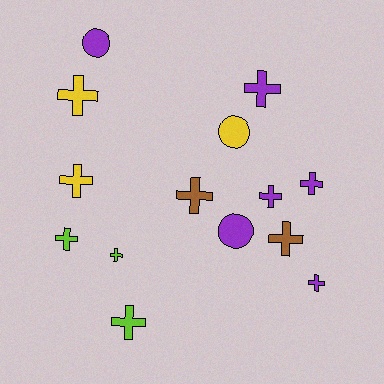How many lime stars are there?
There are no lime stars.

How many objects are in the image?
There are 14 objects.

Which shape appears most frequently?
Cross, with 11 objects.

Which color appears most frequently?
Purple, with 6 objects.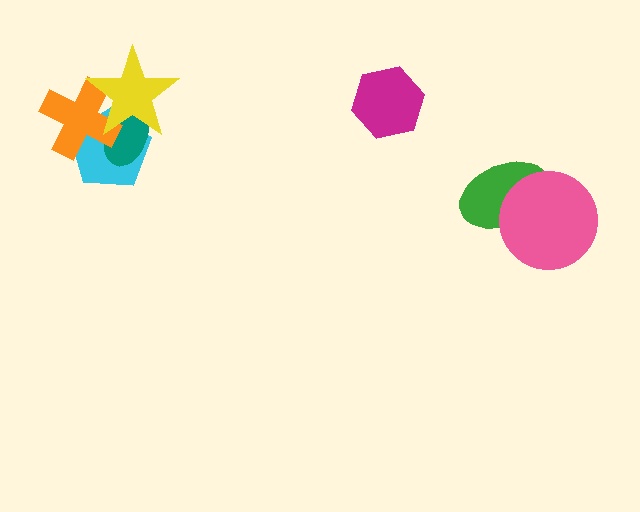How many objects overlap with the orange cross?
3 objects overlap with the orange cross.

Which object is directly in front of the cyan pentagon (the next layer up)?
The teal ellipse is directly in front of the cyan pentagon.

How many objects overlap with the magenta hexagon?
0 objects overlap with the magenta hexagon.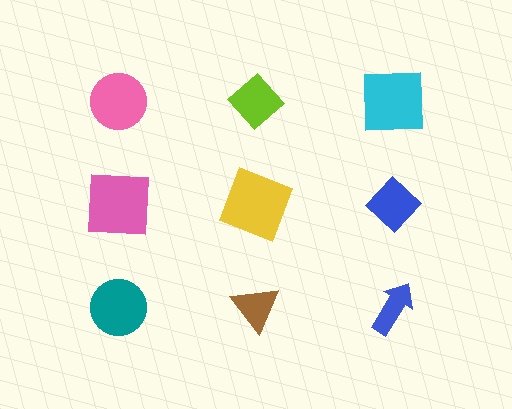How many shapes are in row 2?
3 shapes.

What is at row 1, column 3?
A cyan square.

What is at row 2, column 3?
A blue diamond.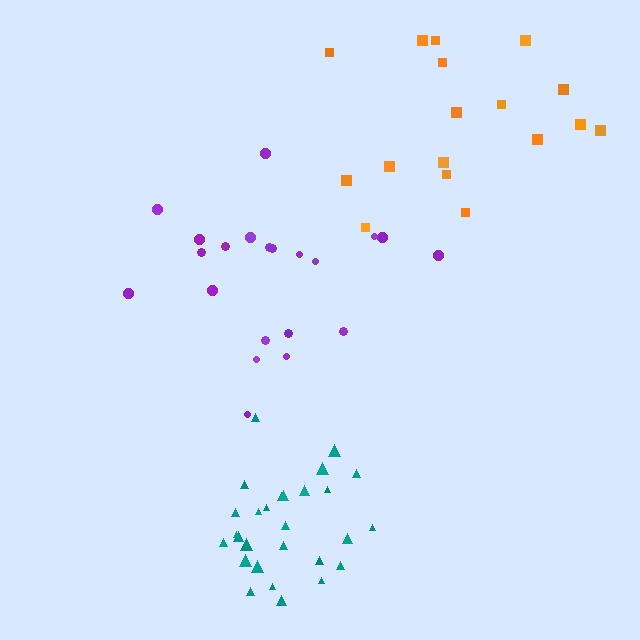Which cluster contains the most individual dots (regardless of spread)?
Teal (28).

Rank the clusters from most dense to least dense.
teal, purple, orange.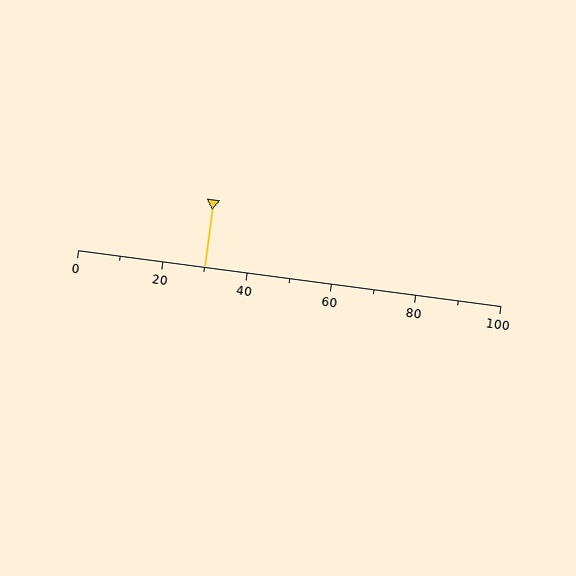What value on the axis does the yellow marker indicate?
The marker indicates approximately 30.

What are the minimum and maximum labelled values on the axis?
The axis runs from 0 to 100.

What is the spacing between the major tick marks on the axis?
The major ticks are spaced 20 apart.